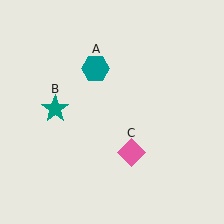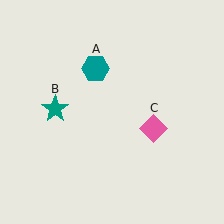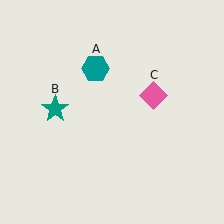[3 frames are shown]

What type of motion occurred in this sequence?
The pink diamond (object C) rotated counterclockwise around the center of the scene.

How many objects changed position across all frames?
1 object changed position: pink diamond (object C).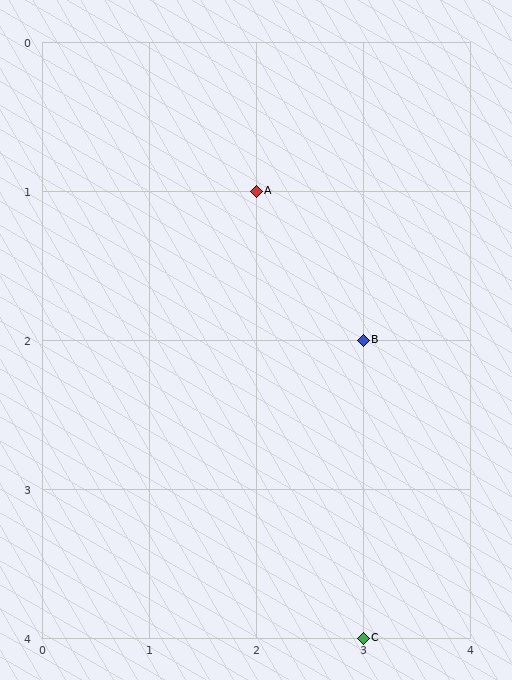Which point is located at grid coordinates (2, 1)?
Point A is at (2, 1).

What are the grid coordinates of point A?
Point A is at grid coordinates (2, 1).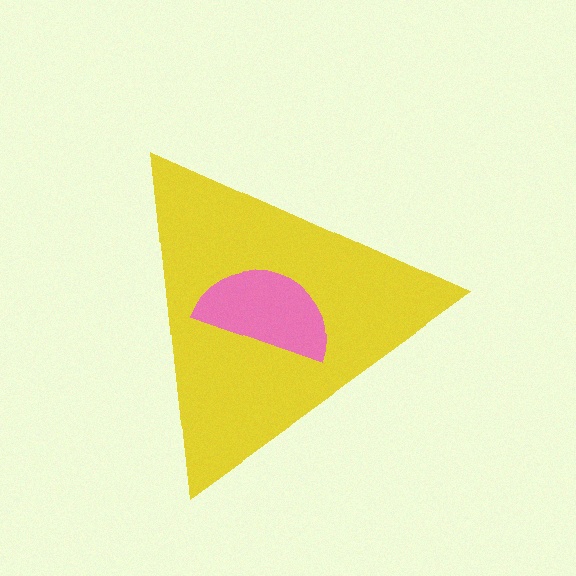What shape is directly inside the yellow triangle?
The pink semicircle.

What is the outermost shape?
The yellow triangle.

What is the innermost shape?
The pink semicircle.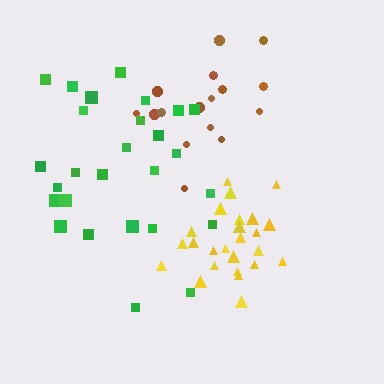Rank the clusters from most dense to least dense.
yellow, brown, green.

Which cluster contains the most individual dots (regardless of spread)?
Green (27).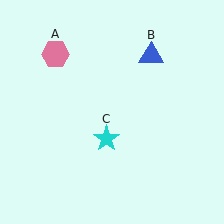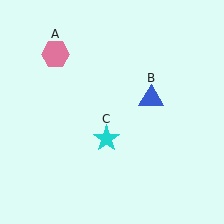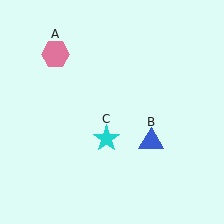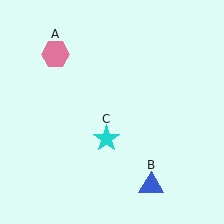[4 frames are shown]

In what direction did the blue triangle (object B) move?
The blue triangle (object B) moved down.